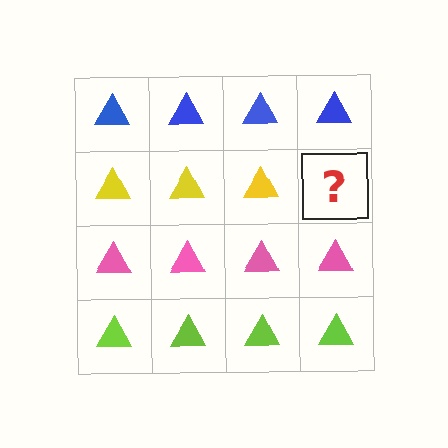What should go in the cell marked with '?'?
The missing cell should contain a yellow triangle.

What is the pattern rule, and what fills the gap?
The rule is that each row has a consistent color. The gap should be filled with a yellow triangle.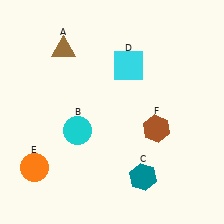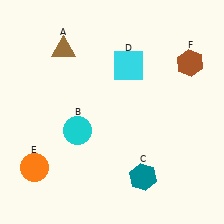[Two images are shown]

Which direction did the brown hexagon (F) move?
The brown hexagon (F) moved up.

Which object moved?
The brown hexagon (F) moved up.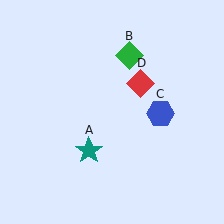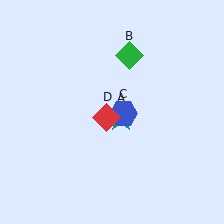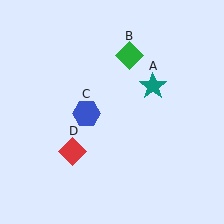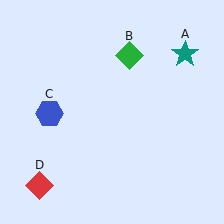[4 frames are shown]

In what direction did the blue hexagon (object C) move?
The blue hexagon (object C) moved left.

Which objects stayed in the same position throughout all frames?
Green diamond (object B) remained stationary.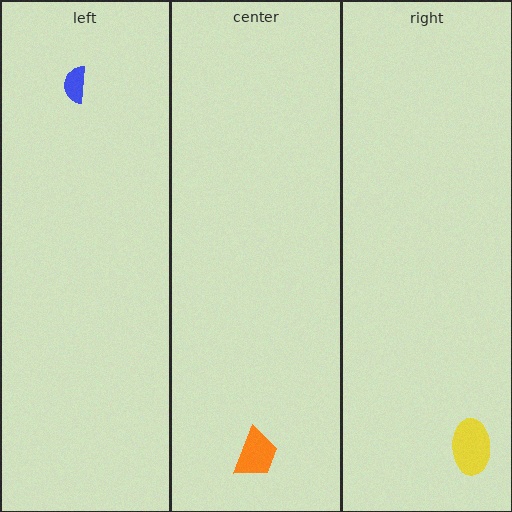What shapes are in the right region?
The yellow ellipse.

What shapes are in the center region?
The orange trapezoid.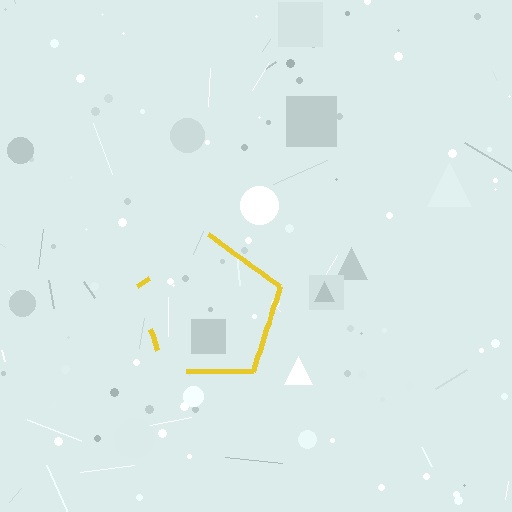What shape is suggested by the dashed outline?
The dashed outline suggests a pentagon.